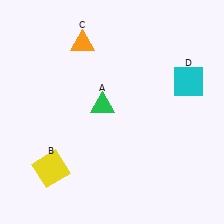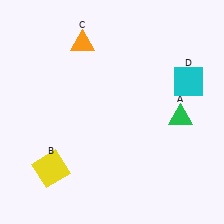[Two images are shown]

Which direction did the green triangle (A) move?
The green triangle (A) moved right.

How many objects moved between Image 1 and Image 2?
1 object moved between the two images.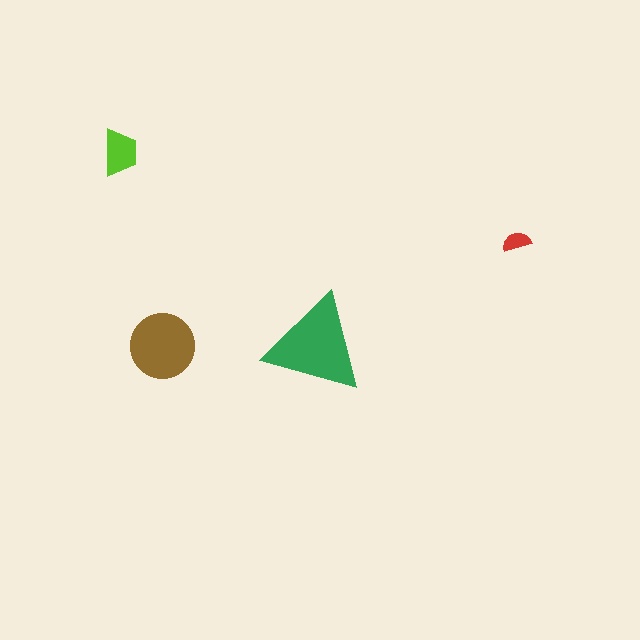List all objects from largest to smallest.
The green triangle, the brown circle, the lime trapezoid, the red semicircle.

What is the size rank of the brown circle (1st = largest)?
2nd.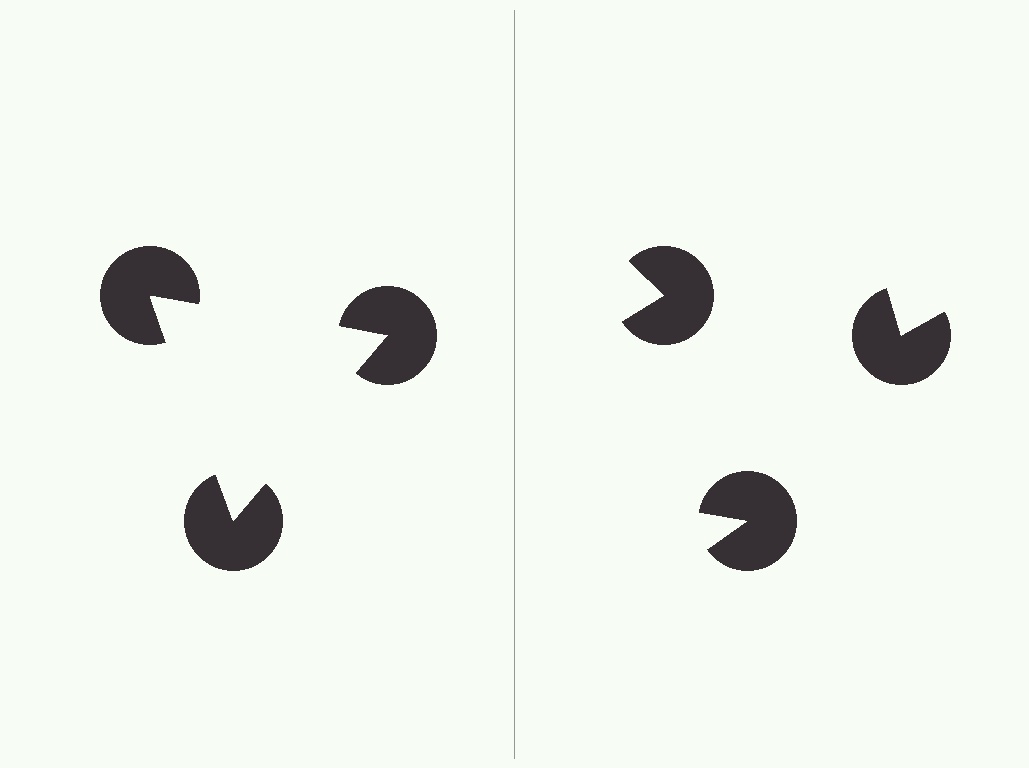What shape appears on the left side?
An illusory triangle.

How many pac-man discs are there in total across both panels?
6 — 3 on each side.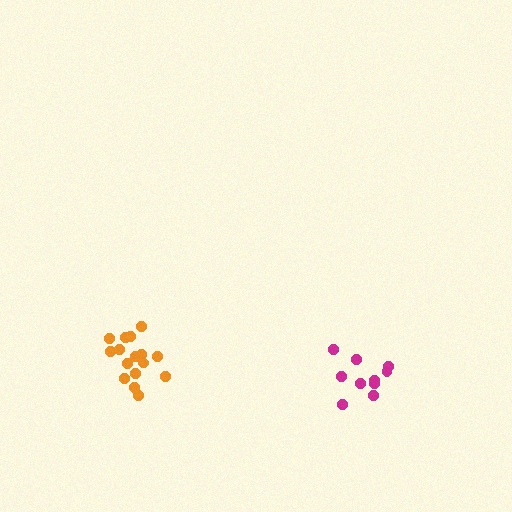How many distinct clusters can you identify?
There are 2 distinct clusters.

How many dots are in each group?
Group 1: 16 dots, Group 2: 10 dots (26 total).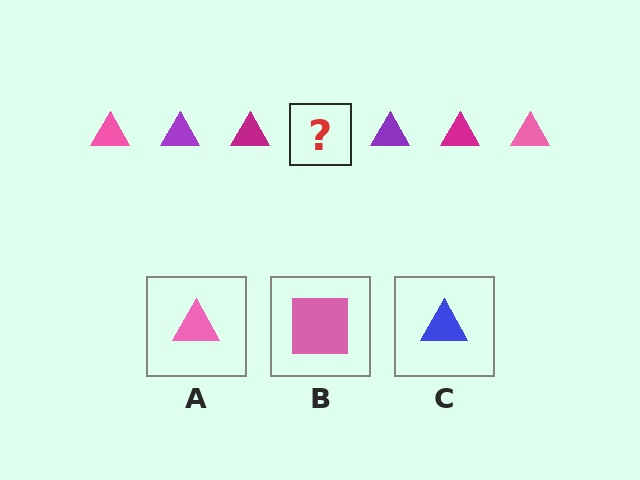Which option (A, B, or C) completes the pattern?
A.